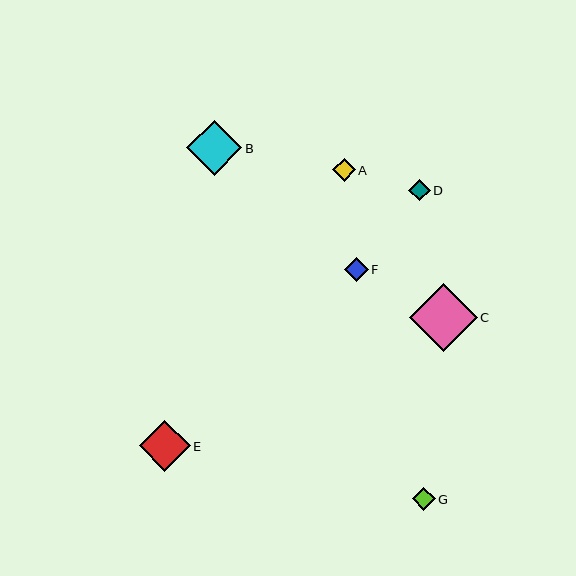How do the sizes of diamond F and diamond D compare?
Diamond F and diamond D are approximately the same size.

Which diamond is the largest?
Diamond C is the largest with a size of approximately 68 pixels.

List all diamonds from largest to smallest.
From largest to smallest: C, B, E, F, G, A, D.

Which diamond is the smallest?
Diamond D is the smallest with a size of approximately 22 pixels.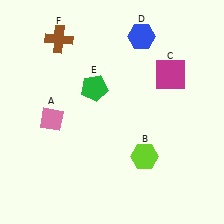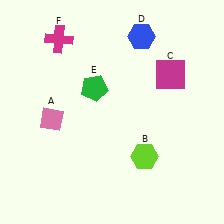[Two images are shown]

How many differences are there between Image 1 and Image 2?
There is 1 difference between the two images.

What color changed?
The cross (F) changed from brown in Image 1 to magenta in Image 2.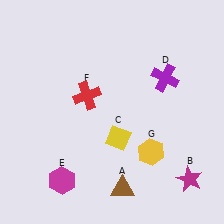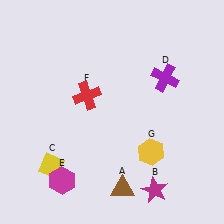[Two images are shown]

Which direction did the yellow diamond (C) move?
The yellow diamond (C) moved left.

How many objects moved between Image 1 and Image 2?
2 objects moved between the two images.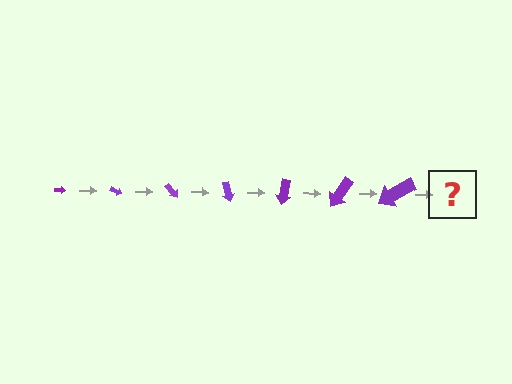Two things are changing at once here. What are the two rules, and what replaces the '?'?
The two rules are that the arrow grows larger each step and it rotates 25 degrees each step. The '?' should be an arrow, larger than the previous one and rotated 175 degrees from the start.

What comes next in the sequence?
The next element should be an arrow, larger than the previous one and rotated 175 degrees from the start.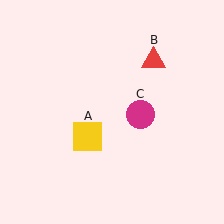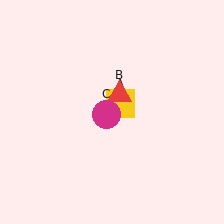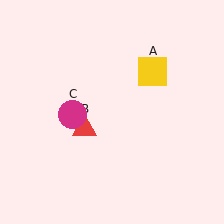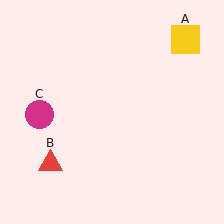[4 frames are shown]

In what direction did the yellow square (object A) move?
The yellow square (object A) moved up and to the right.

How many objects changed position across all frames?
3 objects changed position: yellow square (object A), red triangle (object B), magenta circle (object C).